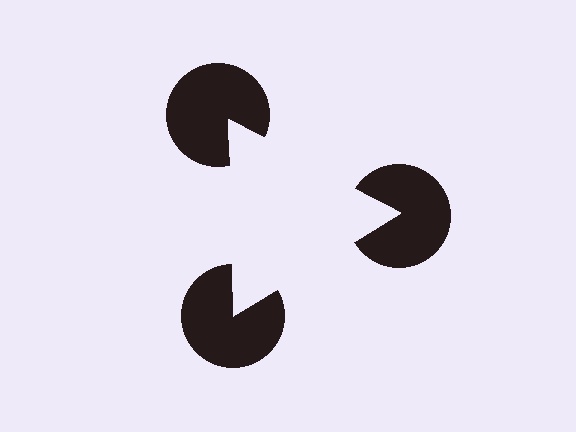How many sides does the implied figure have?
3 sides.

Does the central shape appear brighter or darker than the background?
It typically appears slightly brighter than the background, even though no actual brightness change is drawn.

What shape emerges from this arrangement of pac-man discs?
An illusory triangle — its edges are inferred from the aligned wedge cuts in the pac-man discs, not physically drawn.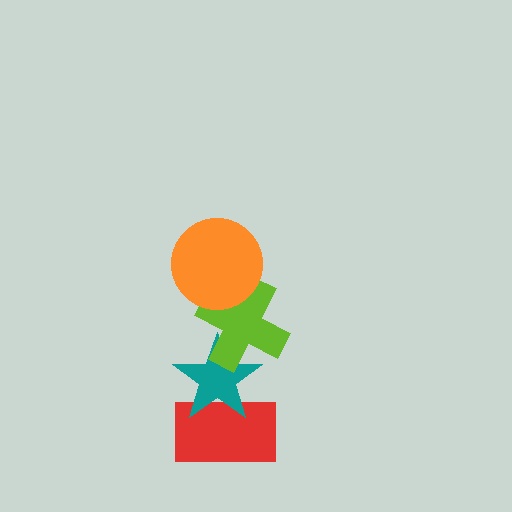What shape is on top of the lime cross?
The orange circle is on top of the lime cross.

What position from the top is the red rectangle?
The red rectangle is 4th from the top.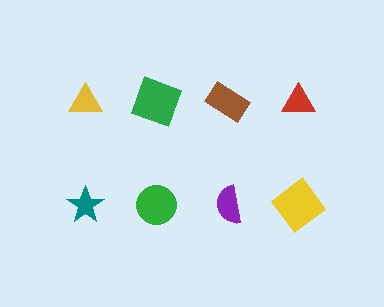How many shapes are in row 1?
4 shapes.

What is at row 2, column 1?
A teal star.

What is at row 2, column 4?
A yellow diamond.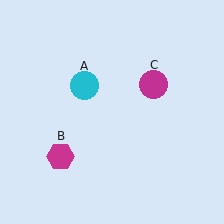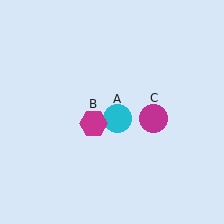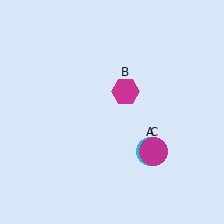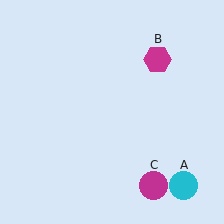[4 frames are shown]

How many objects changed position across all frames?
3 objects changed position: cyan circle (object A), magenta hexagon (object B), magenta circle (object C).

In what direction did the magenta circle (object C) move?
The magenta circle (object C) moved down.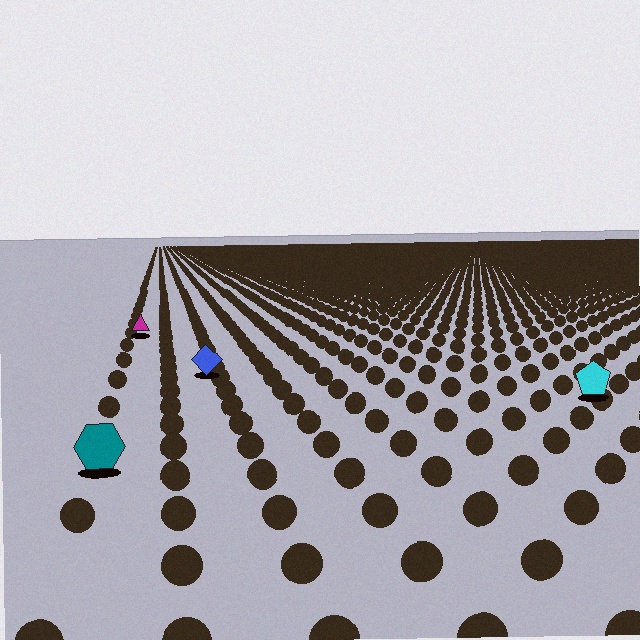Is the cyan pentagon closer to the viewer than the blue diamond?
Yes. The cyan pentagon is closer — you can tell from the texture gradient: the ground texture is coarser near it.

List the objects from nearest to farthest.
From nearest to farthest: the teal hexagon, the cyan pentagon, the blue diamond, the magenta triangle.